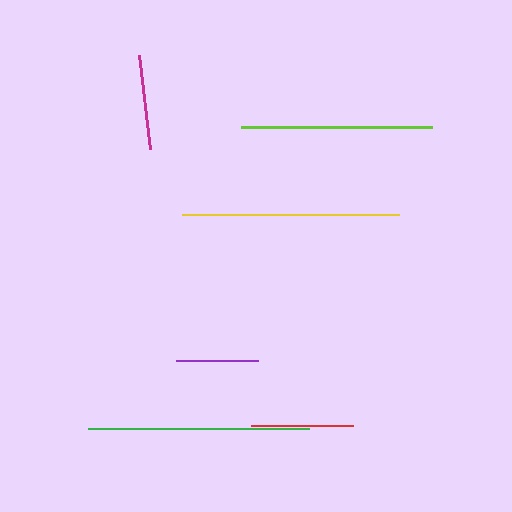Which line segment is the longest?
The green line is the longest at approximately 221 pixels.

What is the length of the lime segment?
The lime segment is approximately 191 pixels long.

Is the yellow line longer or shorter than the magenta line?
The yellow line is longer than the magenta line.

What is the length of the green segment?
The green segment is approximately 221 pixels long.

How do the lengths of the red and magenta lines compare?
The red and magenta lines are approximately the same length.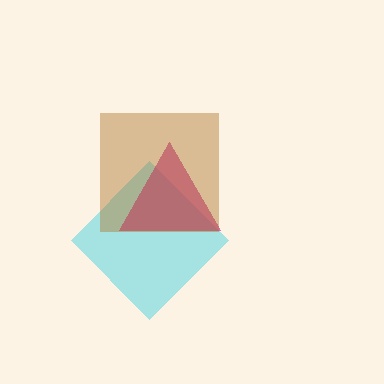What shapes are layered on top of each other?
The layered shapes are: a cyan diamond, a magenta triangle, a brown square.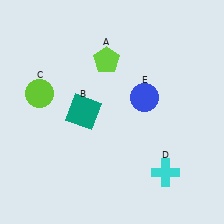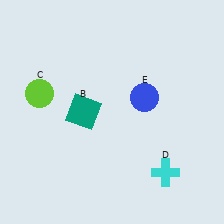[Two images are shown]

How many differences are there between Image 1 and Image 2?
There is 1 difference between the two images.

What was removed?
The lime pentagon (A) was removed in Image 2.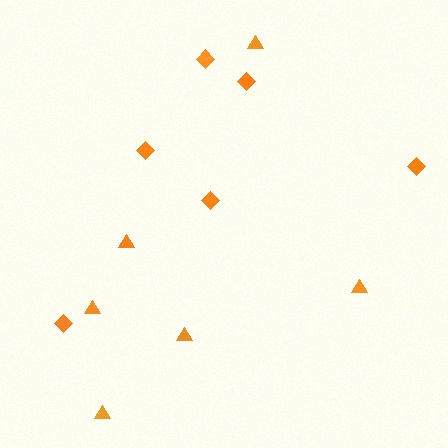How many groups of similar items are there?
There are 2 groups: one group of triangles (6) and one group of diamonds (6).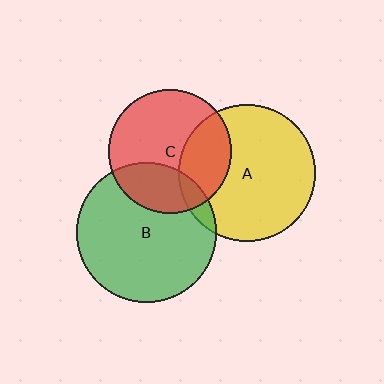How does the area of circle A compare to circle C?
Approximately 1.2 times.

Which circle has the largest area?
Circle B (green).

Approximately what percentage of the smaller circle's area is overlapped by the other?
Approximately 5%.